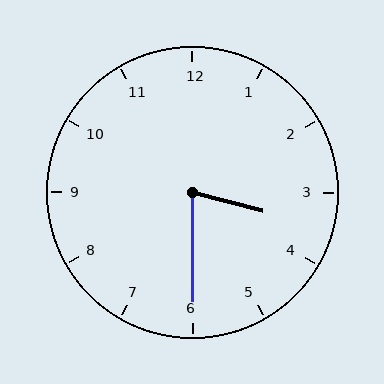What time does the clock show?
3:30.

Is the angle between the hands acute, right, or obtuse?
It is acute.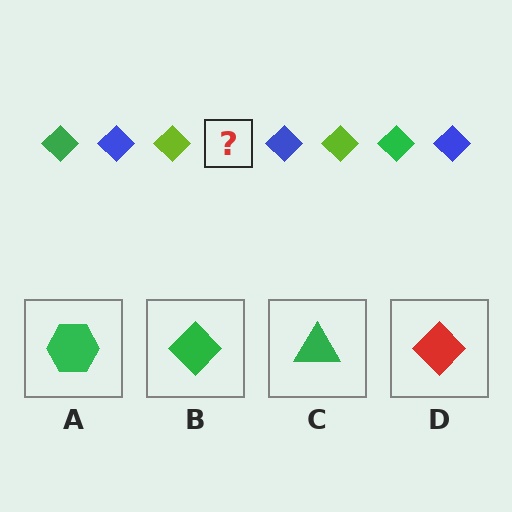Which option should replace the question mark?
Option B.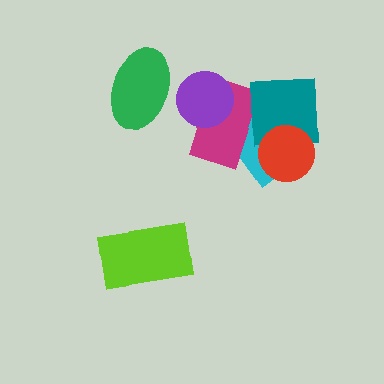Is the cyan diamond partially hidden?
Yes, it is partially covered by another shape.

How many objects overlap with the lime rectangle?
0 objects overlap with the lime rectangle.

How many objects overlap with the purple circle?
1 object overlaps with the purple circle.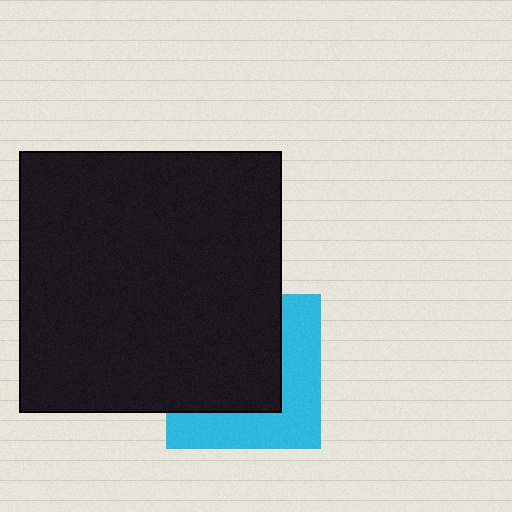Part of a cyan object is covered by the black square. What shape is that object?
It is a square.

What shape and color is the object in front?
The object in front is a black square.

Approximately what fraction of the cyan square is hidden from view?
Roughly 57% of the cyan square is hidden behind the black square.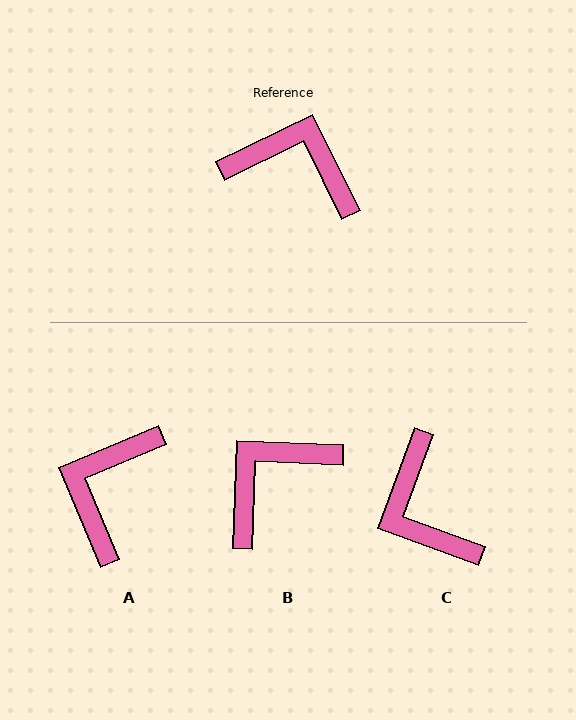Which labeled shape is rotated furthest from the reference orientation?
C, about 134 degrees away.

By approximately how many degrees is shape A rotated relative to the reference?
Approximately 86 degrees counter-clockwise.